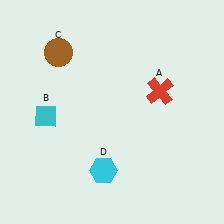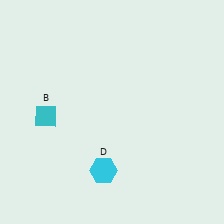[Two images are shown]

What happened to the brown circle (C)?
The brown circle (C) was removed in Image 2. It was in the top-left area of Image 1.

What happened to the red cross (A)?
The red cross (A) was removed in Image 2. It was in the top-right area of Image 1.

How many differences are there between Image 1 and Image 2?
There are 2 differences between the two images.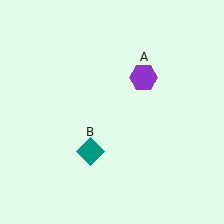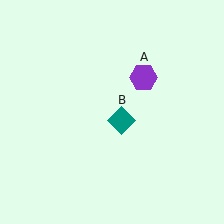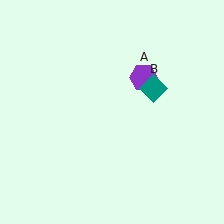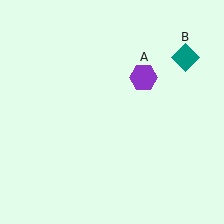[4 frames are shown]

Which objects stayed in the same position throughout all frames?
Purple hexagon (object A) remained stationary.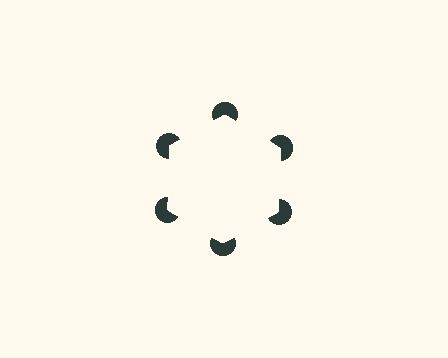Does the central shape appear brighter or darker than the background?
It typically appears slightly brighter than the background, even though no actual brightness change is drawn.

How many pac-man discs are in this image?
There are 6 — one at each vertex of the illusory hexagon.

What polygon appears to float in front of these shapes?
An illusory hexagon — its edges are inferred from the aligned wedge cuts in the pac-man discs, not physically drawn.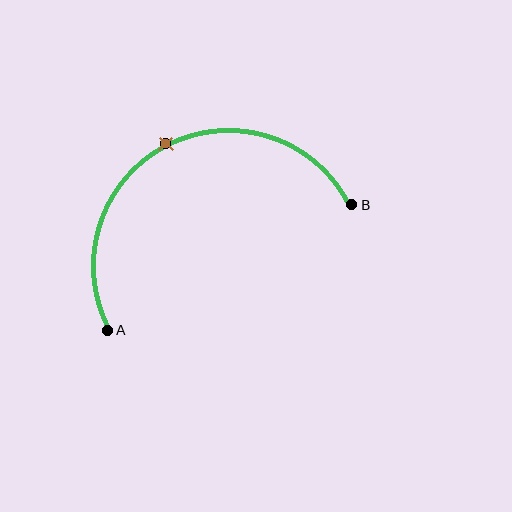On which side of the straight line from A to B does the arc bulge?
The arc bulges above the straight line connecting A and B.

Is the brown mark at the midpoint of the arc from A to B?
Yes. The brown mark lies on the arc at equal arc-length from both A and B — it is the arc midpoint.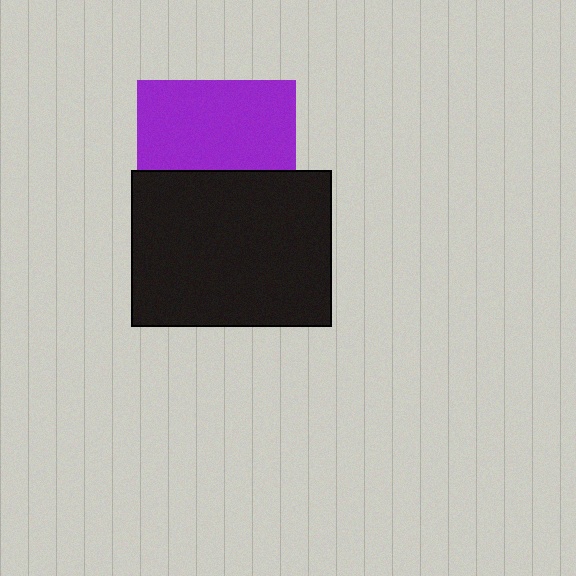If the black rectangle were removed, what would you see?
You would see the complete purple square.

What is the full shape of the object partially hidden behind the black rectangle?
The partially hidden object is a purple square.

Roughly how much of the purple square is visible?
About half of it is visible (roughly 56%).